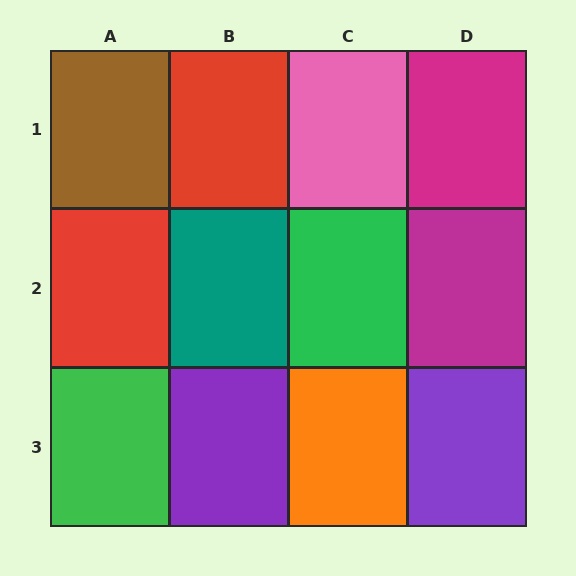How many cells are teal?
1 cell is teal.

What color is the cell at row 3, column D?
Purple.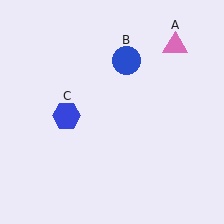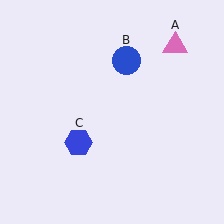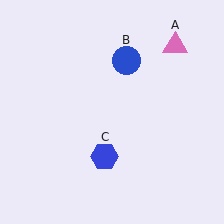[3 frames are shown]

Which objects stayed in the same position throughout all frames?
Pink triangle (object A) and blue circle (object B) remained stationary.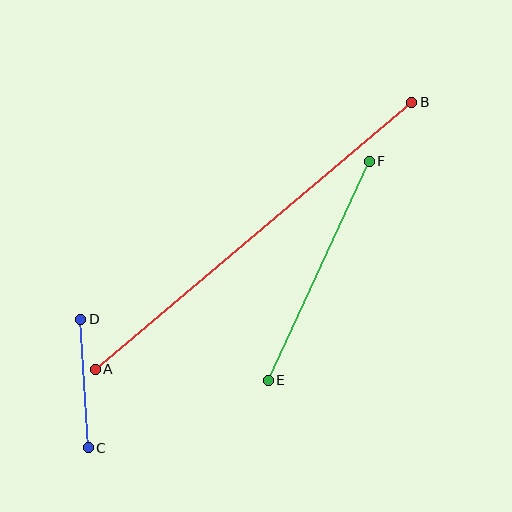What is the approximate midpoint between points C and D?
The midpoint is at approximately (85, 383) pixels.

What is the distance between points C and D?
The distance is approximately 128 pixels.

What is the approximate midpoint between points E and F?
The midpoint is at approximately (319, 271) pixels.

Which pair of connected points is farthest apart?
Points A and B are farthest apart.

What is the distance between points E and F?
The distance is approximately 241 pixels.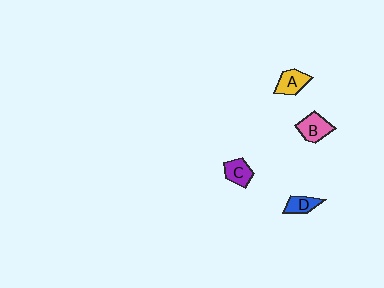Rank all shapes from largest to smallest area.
From largest to smallest: B (pink), A (yellow), C (purple), D (blue).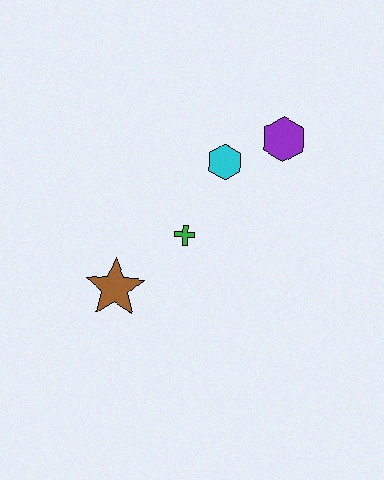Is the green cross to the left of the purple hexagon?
Yes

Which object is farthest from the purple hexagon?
The brown star is farthest from the purple hexagon.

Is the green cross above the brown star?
Yes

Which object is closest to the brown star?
The green cross is closest to the brown star.